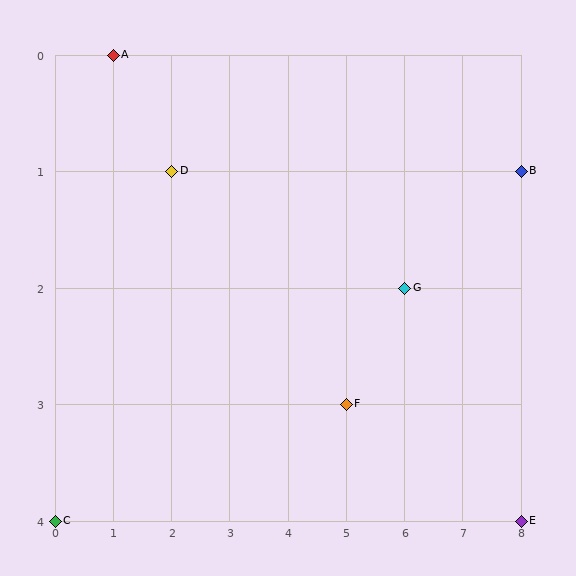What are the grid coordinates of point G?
Point G is at grid coordinates (6, 2).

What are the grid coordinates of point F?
Point F is at grid coordinates (5, 3).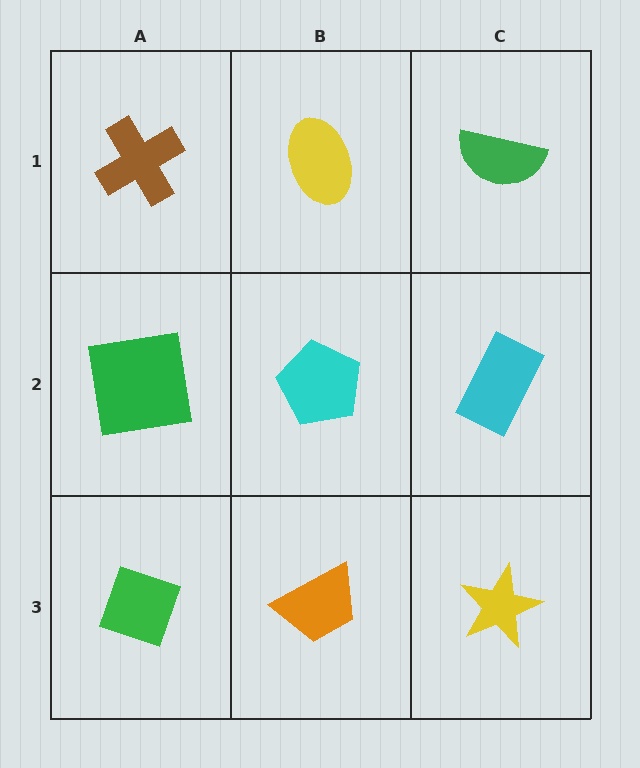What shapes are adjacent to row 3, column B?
A cyan pentagon (row 2, column B), a green diamond (row 3, column A), a yellow star (row 3, column C).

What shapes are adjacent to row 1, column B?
A cyan pentagon (row 2, column B), a brown cross (row 1, column A), a green semicircle (row 1, column C).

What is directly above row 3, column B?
A cyan pentagon.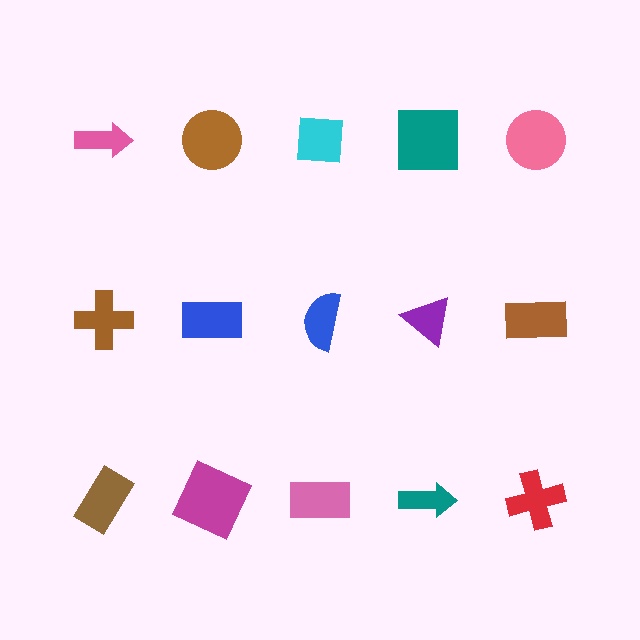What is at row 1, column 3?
A cyan square.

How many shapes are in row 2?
5 shapes.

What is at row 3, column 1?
A brown rectangle.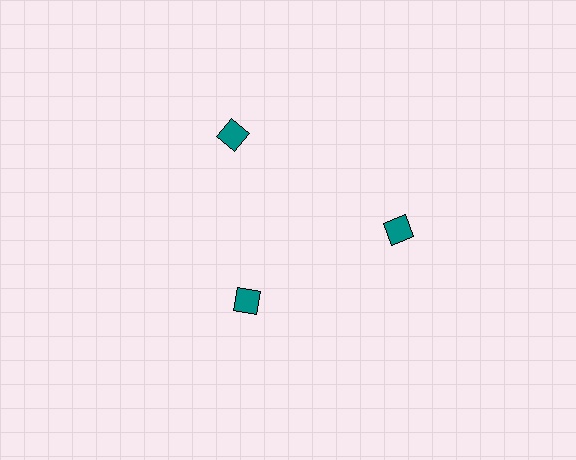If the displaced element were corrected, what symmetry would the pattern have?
It would have 3-fold rotational symmetry — the pattern would map onto itself every 120 degrees.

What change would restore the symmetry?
The symmetry would be restored by moving it outward, back onto the ring so that all 3 squares sit at equal angles and equal distance from the center.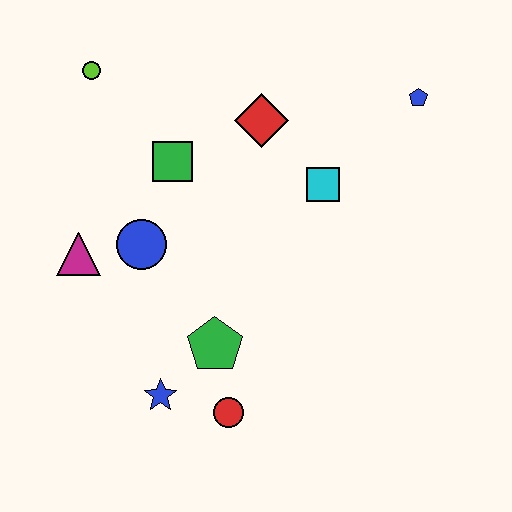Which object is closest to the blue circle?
The magenta triangle is closest to the blue circle.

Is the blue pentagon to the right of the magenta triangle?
Yes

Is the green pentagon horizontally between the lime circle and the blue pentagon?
Yes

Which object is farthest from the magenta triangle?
The blue pentagon is farthest from the magenta triangle.